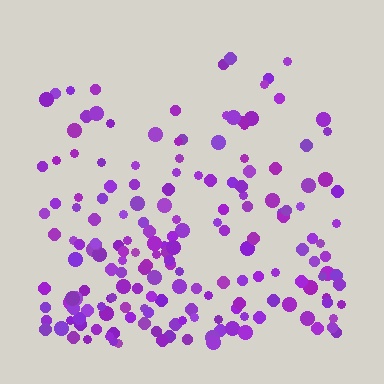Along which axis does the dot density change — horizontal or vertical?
Vertical.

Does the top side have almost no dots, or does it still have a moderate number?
Still a moderate number, just noticeably fewer than the bottom.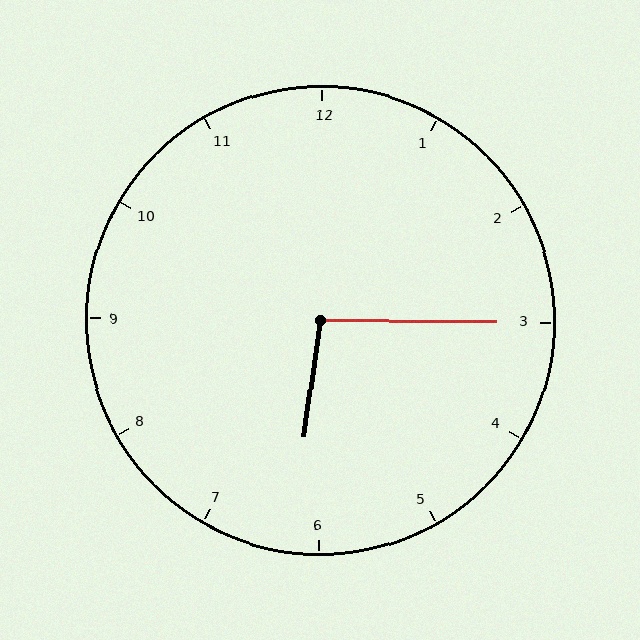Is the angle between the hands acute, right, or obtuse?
It is obtuse.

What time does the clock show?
6:15.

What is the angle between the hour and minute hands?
Approximately 98 degrees.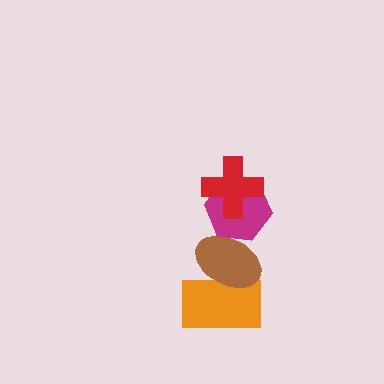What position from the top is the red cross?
The red cross is 1st from the top.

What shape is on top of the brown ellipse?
The magenta hexagon is on top of the brown ellipse.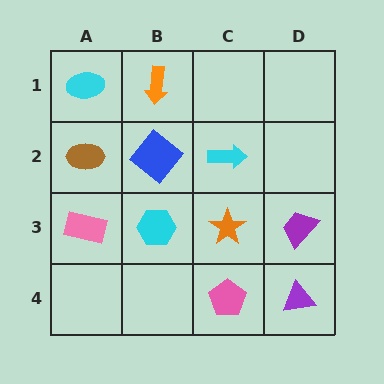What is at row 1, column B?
An orange arrow.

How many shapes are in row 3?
4 shapes.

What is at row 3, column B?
A cyan hexagon.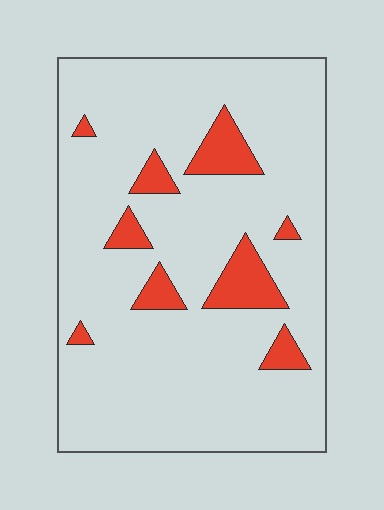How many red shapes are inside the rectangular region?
9.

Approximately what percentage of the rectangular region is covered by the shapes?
Approximately 10%.